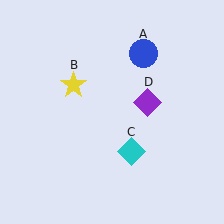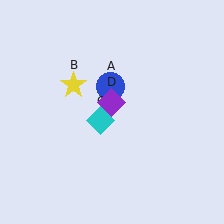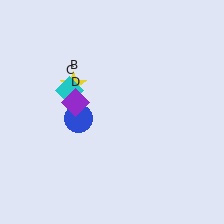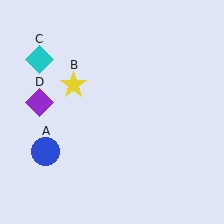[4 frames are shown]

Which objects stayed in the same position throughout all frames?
Yellow star (object B) remained stationary.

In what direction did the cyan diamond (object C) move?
The cyan diamond (object C) moved up and to the left.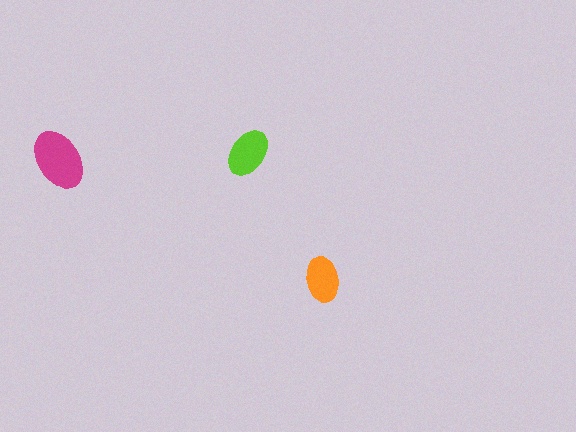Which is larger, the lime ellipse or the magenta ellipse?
The magenta one.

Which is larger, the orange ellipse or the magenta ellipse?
The magenta one.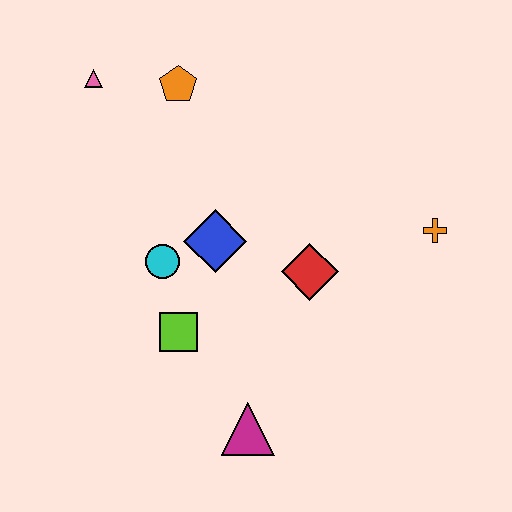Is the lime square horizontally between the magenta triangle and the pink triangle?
Yes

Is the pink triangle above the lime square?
Yes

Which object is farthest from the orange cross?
The pink triangle is farthest from the orange cross.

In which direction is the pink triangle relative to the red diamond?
The pink triangle is to the left of the red diamond.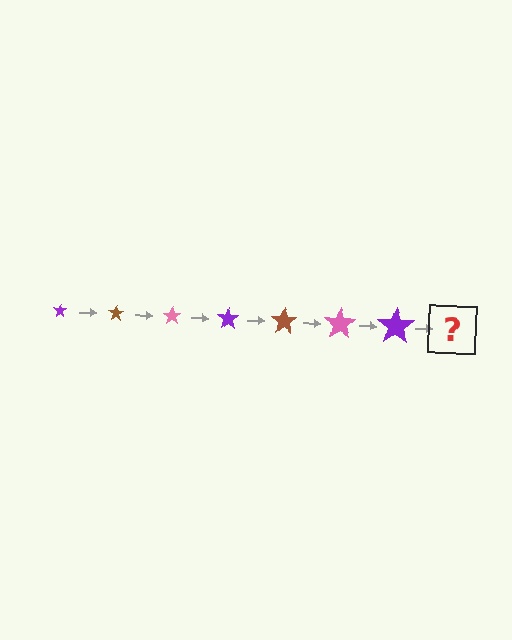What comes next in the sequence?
The next element should be a brown star, larger than the previous one.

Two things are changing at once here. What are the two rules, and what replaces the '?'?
The two rules are that the star grows larger each step and the color cycles through purple, brown, and pink. The '?' should be a brown star, larger than the previous one.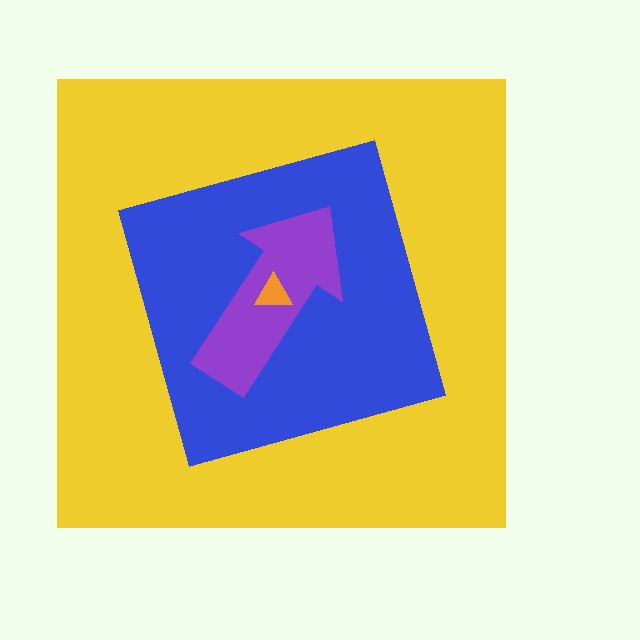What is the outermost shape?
The yellow square.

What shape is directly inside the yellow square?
The blue diamond.